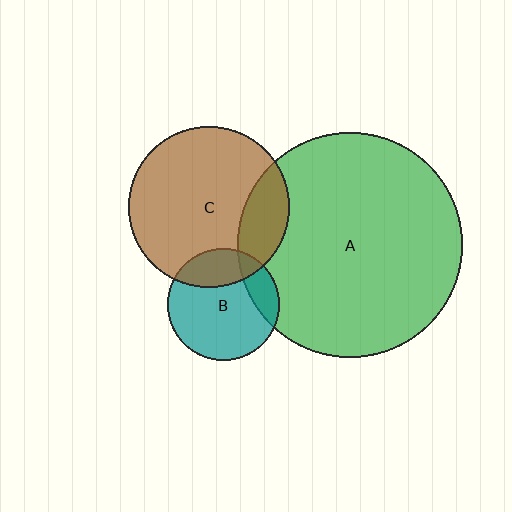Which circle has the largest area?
Circle A (green).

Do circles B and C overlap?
Yes.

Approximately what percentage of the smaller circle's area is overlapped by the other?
Approximately 25%.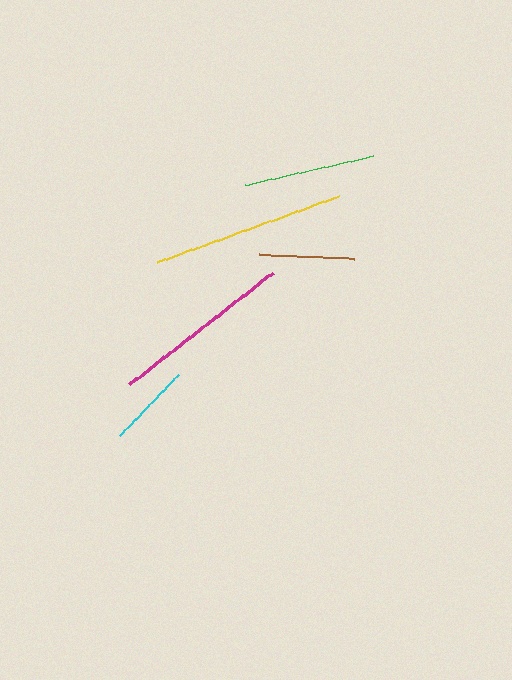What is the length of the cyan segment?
The cyan segment is approximately 85 pixels long.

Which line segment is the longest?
The yellow line is the longest at approximately 193 pixels.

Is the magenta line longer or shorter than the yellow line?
The yellow line is longer than the magenta line.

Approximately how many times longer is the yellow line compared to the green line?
The yellow line is approximately 1.5 times the length of the green line.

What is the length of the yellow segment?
The yellow segment is approximately 193 pixels long.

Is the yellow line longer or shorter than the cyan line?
The yellow line is longer than the cyan line.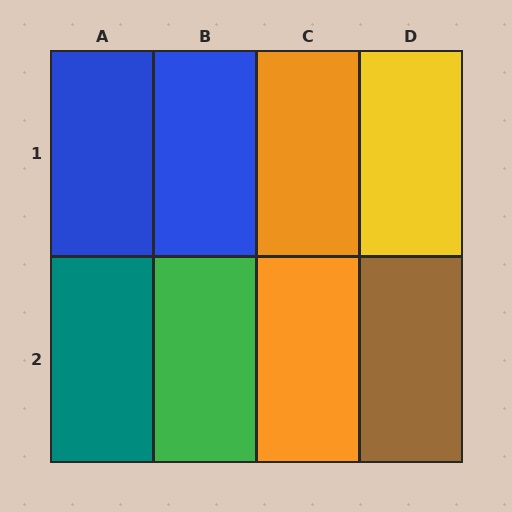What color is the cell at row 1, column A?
Blue.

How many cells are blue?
2 cells are blue.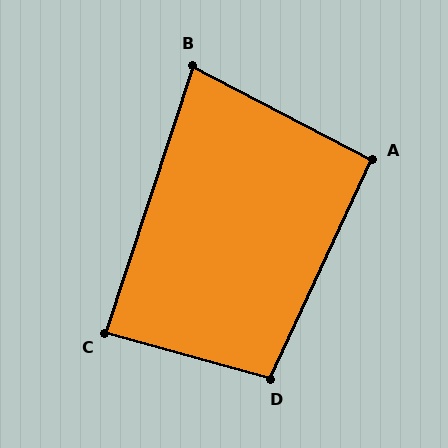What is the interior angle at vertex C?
Approximately 87 degrees (approximately right).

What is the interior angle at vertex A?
Approximately 93 degrees (approximately right).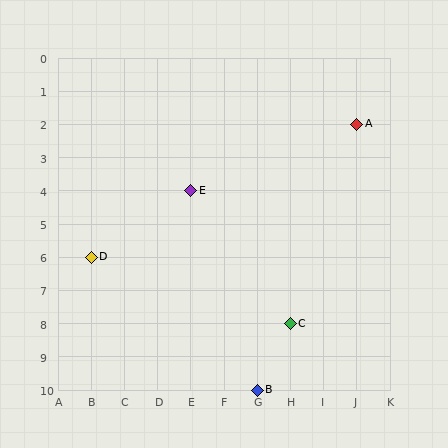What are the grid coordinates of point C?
Point C is at grid coordinates (H, 8).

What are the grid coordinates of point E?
Point E is at grid coordinates (E, 4).